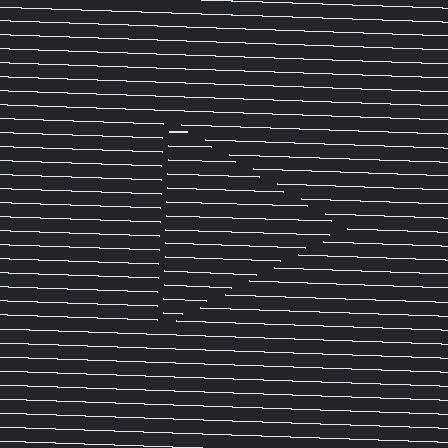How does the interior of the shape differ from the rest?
The interior of the shape contains the same grating, shifted by half a period — the contour is defined by the phase discontinuity where line-ends from the inner and outer gratings abut.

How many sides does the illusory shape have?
3 sides — the line-ends trace a triangle.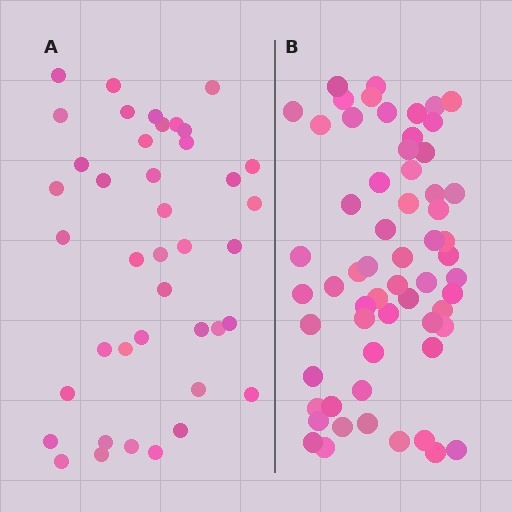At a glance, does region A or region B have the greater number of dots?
Region B (the right region) has more dots.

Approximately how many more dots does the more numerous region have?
Region B has approximately 20 more dots than region A.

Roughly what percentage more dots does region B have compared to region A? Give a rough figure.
About 45% more.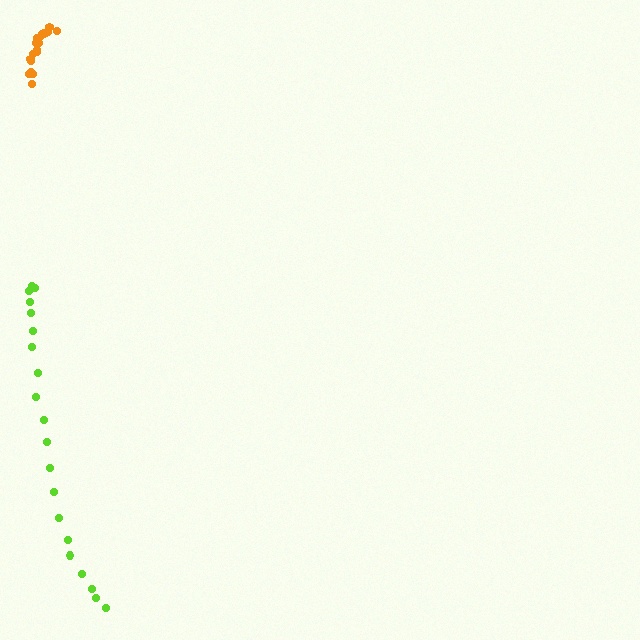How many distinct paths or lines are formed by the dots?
There are 2 distinct paths.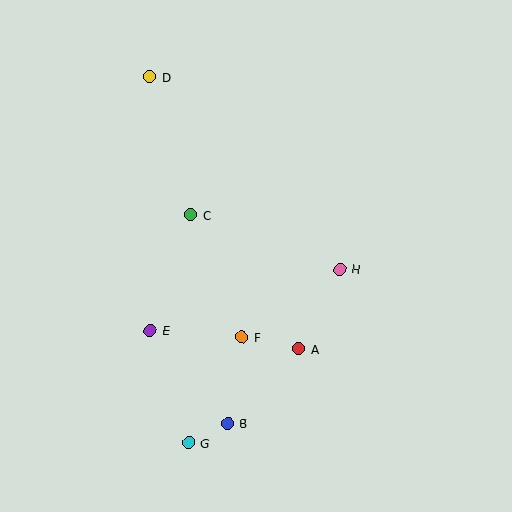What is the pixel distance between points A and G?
The distance between A and G is 144 pixels.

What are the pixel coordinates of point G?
Point G is at (189, 443).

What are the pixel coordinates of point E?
Point E is at (150, 331).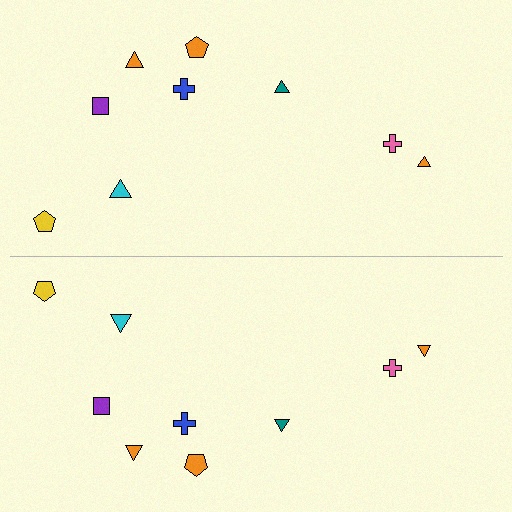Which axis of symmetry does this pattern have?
The pattern has a horizontal axis of symmetry running through the center of the image.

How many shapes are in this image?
There are 18 shapes in this image.